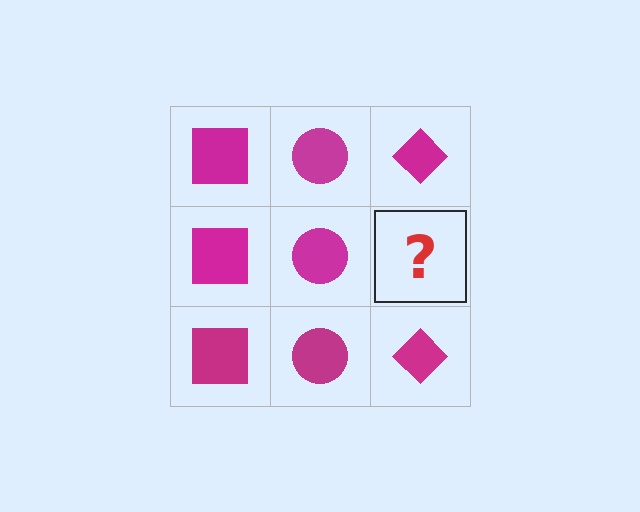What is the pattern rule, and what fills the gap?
The rule is that each column has a consistent shape. The gap should be filled with a magenta diamond.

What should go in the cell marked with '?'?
The missing cell should contain a magenta diamond.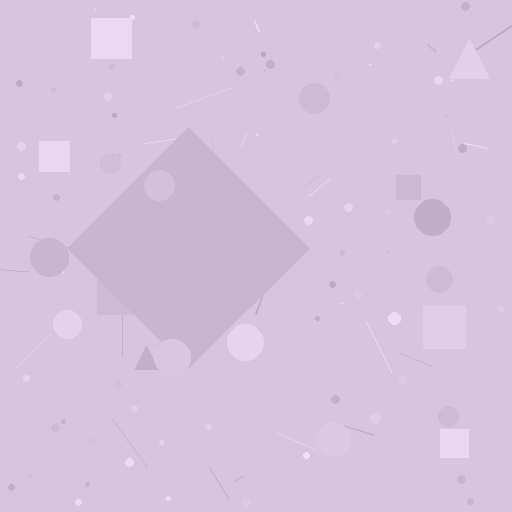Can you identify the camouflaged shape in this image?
The camouflaged shape is a diamond.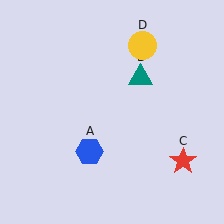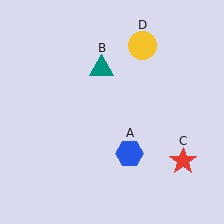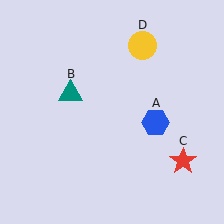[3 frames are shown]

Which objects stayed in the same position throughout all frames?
Red star (object C) and yellow circle (object D) remained stationary.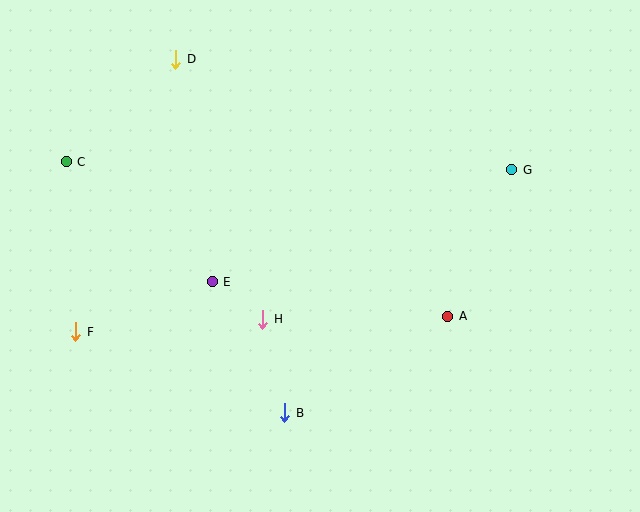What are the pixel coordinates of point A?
Point A is at (448, 316).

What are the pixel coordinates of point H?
Point H is at (263, 319).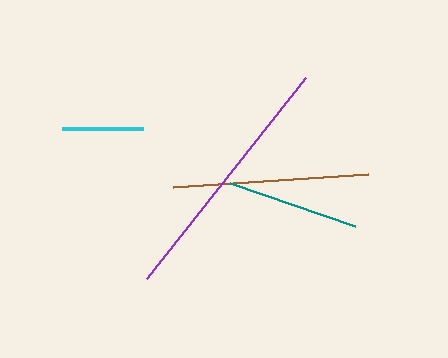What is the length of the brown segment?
The brown segment is approximately 195 pixels long.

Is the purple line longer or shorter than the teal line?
The purple line is longer than the teal line.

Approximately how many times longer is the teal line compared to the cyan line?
The teal line is approximately 1.6 times the length of the cyan line.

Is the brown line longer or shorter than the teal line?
The brown line is longer than the teal line.